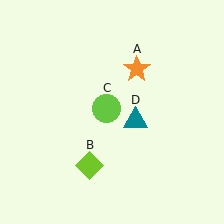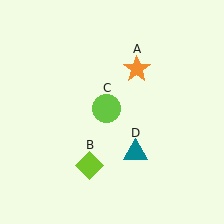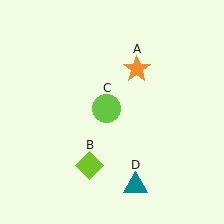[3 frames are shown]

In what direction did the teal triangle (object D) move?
The teal triangle (object D) moved down.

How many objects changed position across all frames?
1 object changed position: teal triangle (object D).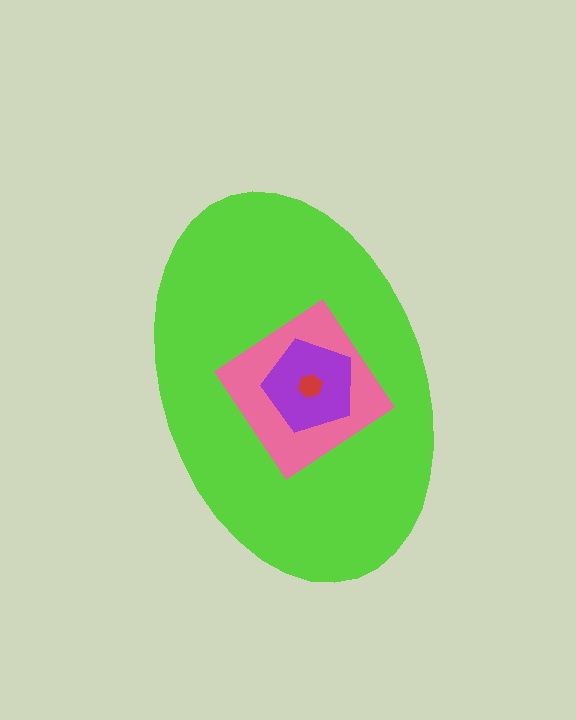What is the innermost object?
The red hexagon.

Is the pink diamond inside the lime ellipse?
Yes.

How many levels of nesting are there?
4.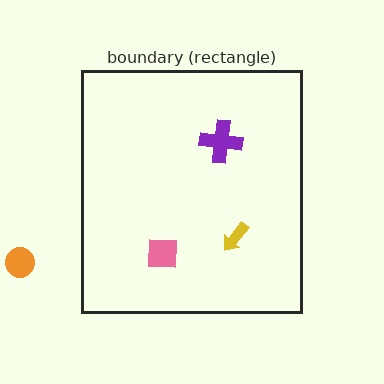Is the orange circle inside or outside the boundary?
Outside.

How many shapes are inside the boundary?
3 inside, 1 outside.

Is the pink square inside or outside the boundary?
Inside.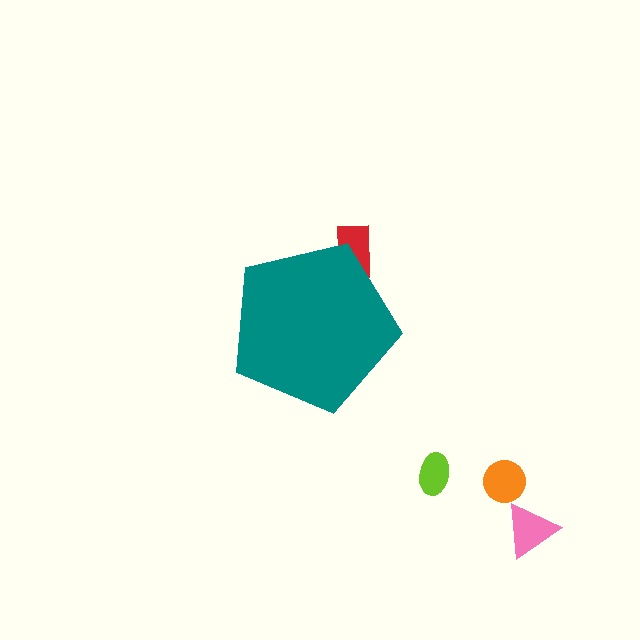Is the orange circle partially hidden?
No, the orange circle is fully visible.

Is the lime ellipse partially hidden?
No, the lime ellipse is fully visible.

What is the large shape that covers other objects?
A teal pentagon.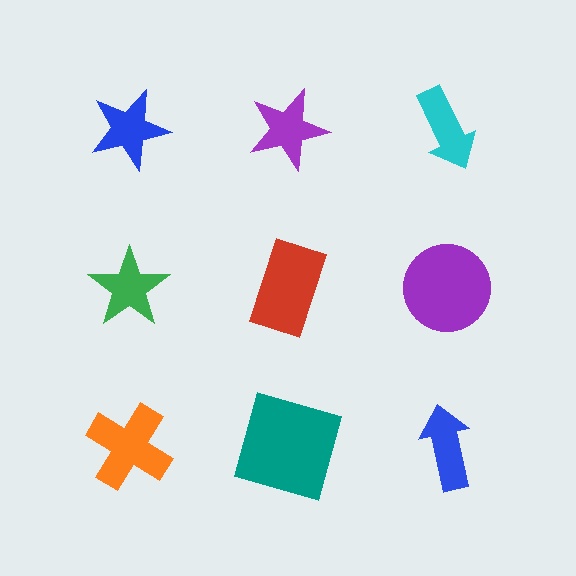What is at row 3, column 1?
An orange cross.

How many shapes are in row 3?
3 shapes.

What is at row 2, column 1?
A green star.